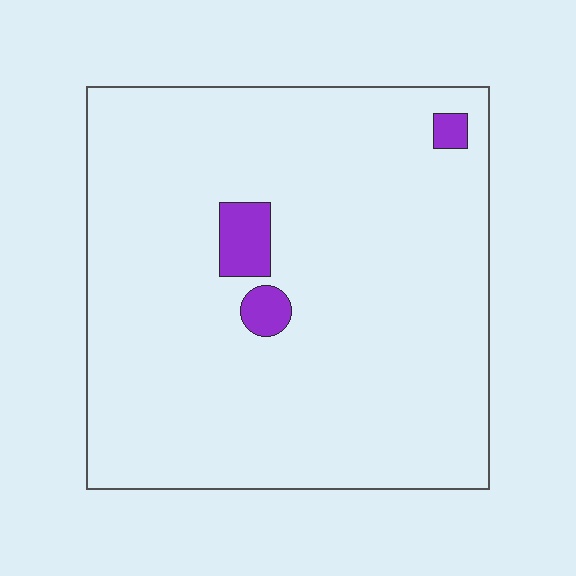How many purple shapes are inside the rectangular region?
3.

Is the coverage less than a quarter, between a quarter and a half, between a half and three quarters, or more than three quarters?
Less than a quarter.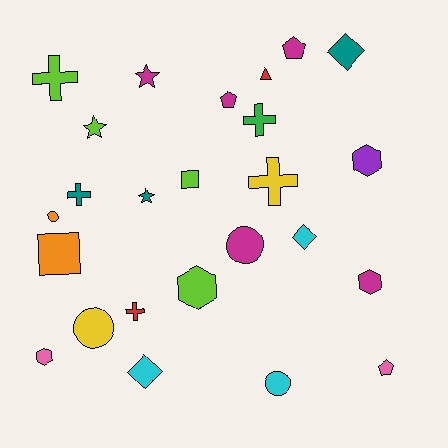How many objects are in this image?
There are 25 objects.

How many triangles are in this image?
There is 1 triangle.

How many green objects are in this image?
There is 1 green object.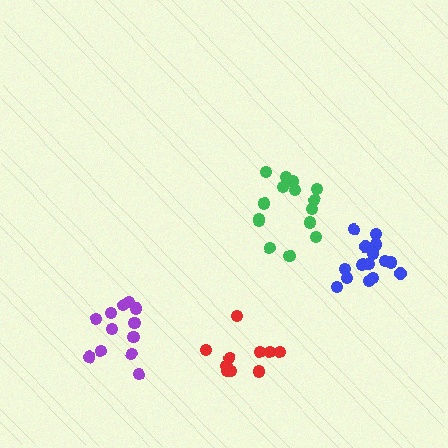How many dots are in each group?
Group 1: 15 dots, Group 2: 16 dots, Group 3: 12 dots, Group 4: 10 dots (53 total).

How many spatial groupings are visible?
There are 4 spatial groupings.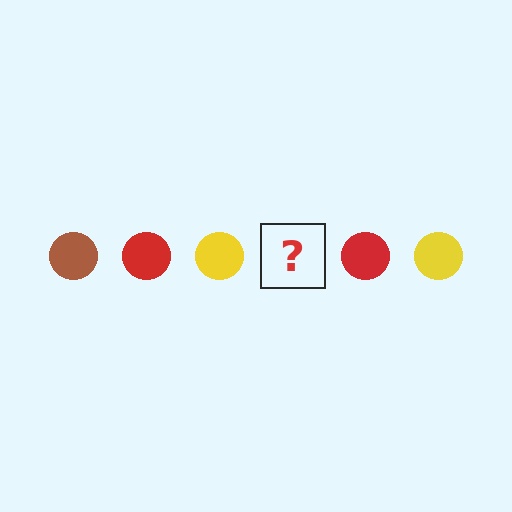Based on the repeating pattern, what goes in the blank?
The blank should be a brown circle.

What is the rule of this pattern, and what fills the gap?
The rule is that the pattern cycles through brown, red, yellow circles. The gap should be filled with a brown circle.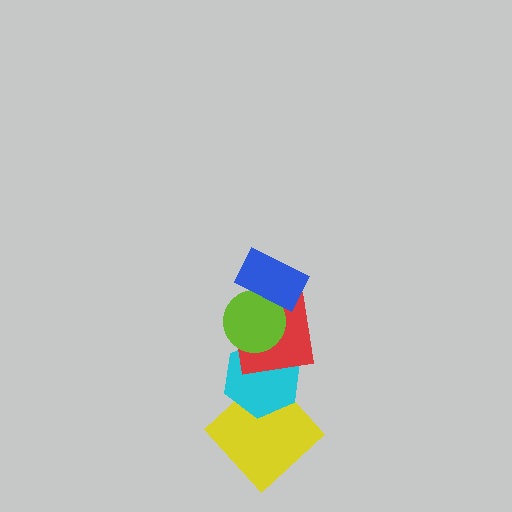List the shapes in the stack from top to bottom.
From top to bottom: the blue rectangle, the lime circle, the red square, the cyan hexagon, the yellow diamond.